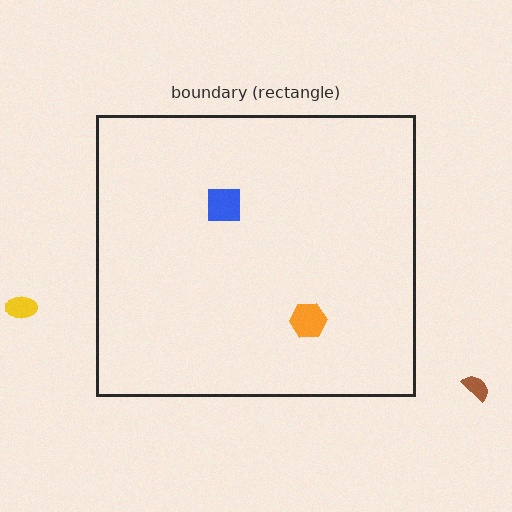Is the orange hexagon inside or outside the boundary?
Inside.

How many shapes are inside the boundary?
2 inside, 2 outside.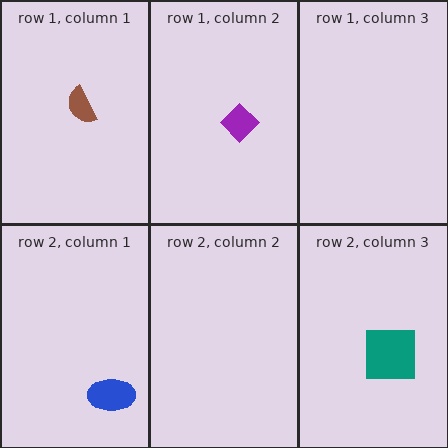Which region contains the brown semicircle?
The row 1, column 1 region.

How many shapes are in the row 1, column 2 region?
1.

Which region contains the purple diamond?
The row 1, column 2 region.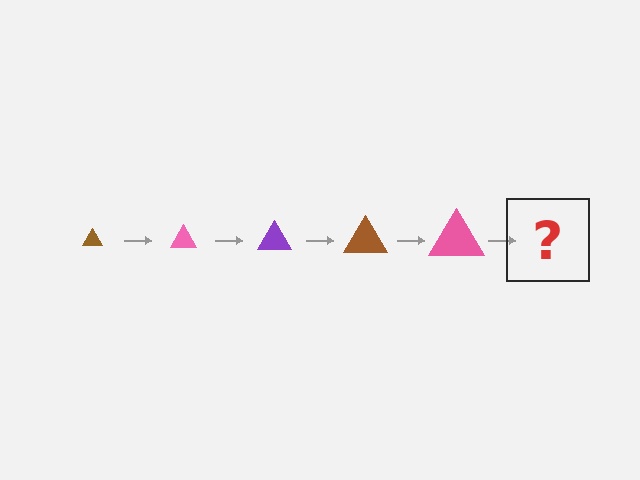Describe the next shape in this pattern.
It should be a purple triangle, larger than the previous one.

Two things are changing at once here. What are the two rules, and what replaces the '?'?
The two rules are that the triangle grows larger each step and the color cycles through brown, pink, and purple. The '?' should be a purple triangle, larger than the previous one.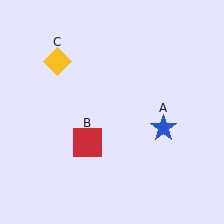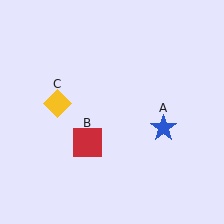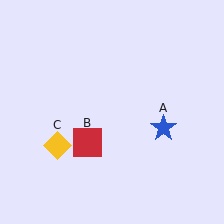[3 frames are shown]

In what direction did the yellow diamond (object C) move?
The yellow diamond (object C) moved down.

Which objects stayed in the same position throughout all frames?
Blue star (object A) and red square (object B) remained stationary.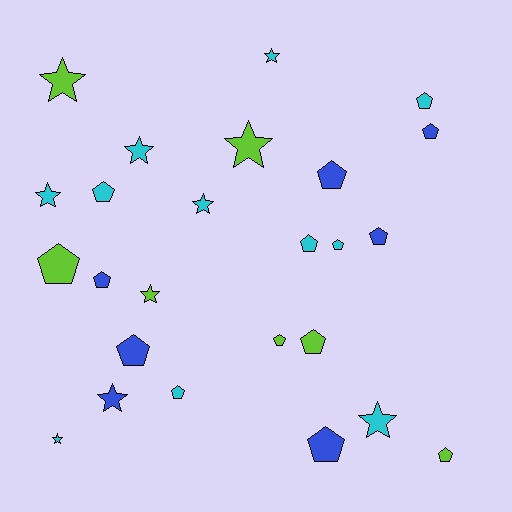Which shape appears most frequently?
Pentagon, with 15 objects.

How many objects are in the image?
There are 25 objects.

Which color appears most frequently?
Cyan, with 11 objects.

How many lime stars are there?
There are 3 lime stars.